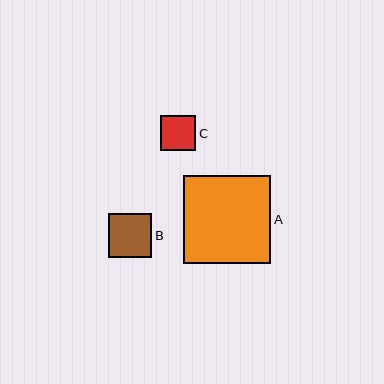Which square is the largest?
Square A is the largest with a size of approximately 87 pixels.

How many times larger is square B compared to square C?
Square B is approximately 1.2 times the size of square C.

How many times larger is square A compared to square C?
Square A is approximately 2.5 times the size of square C.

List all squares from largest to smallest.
From largest to smallest: A, B, C.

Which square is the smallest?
Square C is the smallest with a size of approximately 36 pixels.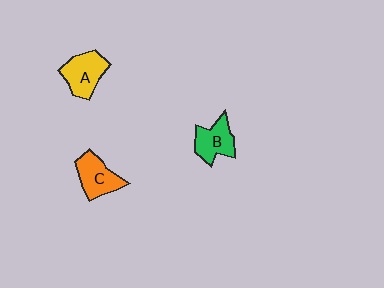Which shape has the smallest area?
Shape B (green).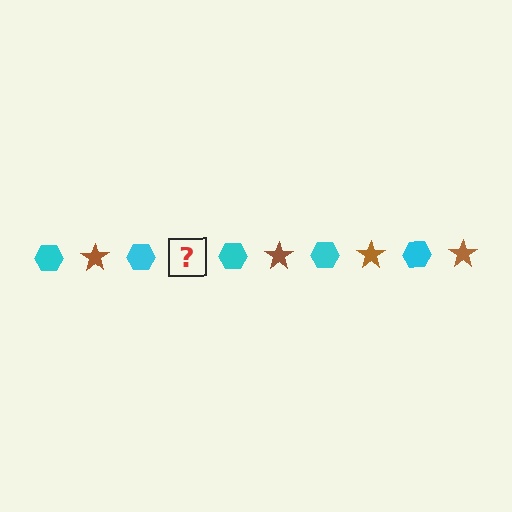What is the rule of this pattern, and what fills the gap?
The rule is that the pattern alternates between cyan hexagon and brown star. The gap should be filled with a brown star.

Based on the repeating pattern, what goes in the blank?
The blank should be a brown star.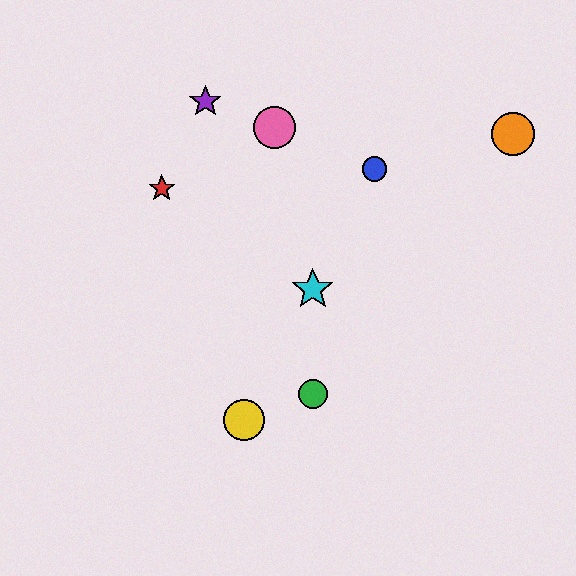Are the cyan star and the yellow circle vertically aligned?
No, the cyan star is at x≈313 and the yellow circle is at x≈244.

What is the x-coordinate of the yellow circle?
The yellow circle is at x≈244.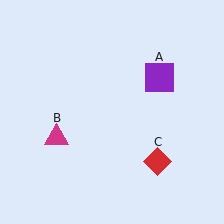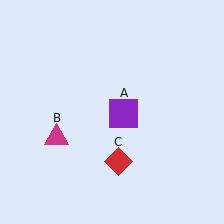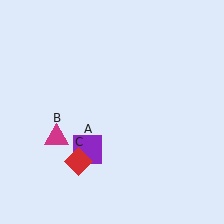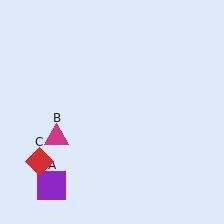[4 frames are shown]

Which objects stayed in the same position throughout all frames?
Magenta triangle (object B) remained stationary.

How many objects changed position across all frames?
2 objects changed position: purple square (object A), red diamond (object C).